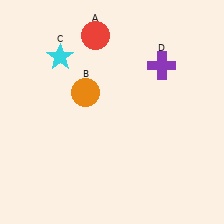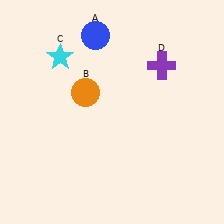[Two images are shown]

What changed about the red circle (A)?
In Image 1, A is red. In Image 2, it changed to blue.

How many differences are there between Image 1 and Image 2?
There is 1 difference between the two images.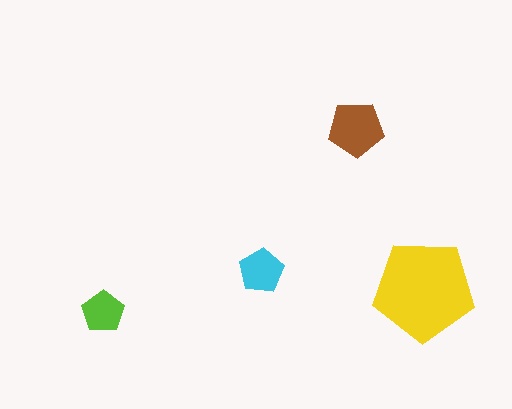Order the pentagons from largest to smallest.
the yellow one, the brown one, the cyan one, the lime one.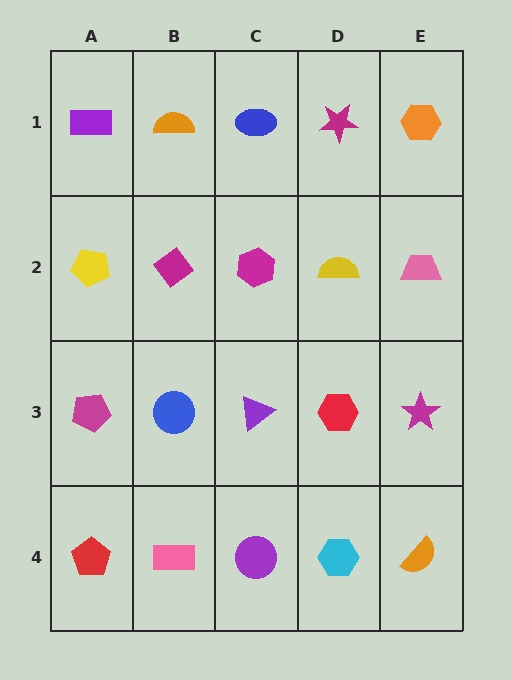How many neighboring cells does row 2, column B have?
4.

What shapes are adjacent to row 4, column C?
A purple triangle (row 3, column C), a pink rectangle (row 4, column B), a cyan hexagon (row 4, column D).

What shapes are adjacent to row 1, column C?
A magenta hexagon (row 2, column C), an orange semicircle (row 1, column B), a magenta star (row 1, column D).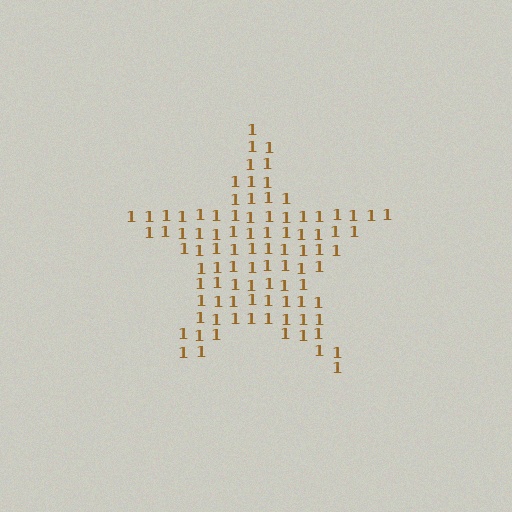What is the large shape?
The large shape is a star.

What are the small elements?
The small elements are digit 1's.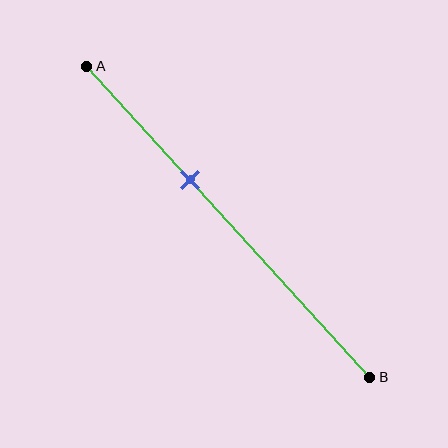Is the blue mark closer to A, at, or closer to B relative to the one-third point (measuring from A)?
The blue mark is closer to point B than the one-third point of segment AB.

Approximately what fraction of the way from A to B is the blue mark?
The blue mark is approximately 35% of the way from A to B.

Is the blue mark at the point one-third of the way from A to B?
No, the mark is at about 35% from A, not at the 33% one-third point.